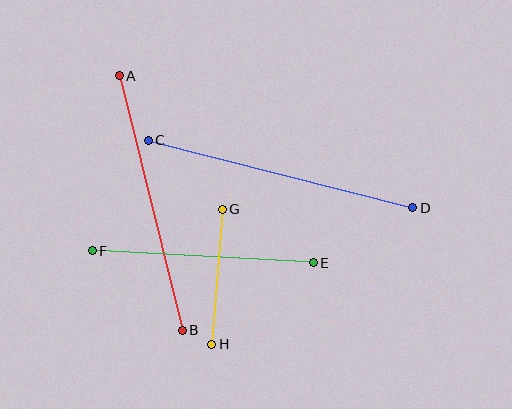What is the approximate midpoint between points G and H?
The midpoint is at approximately (217, 277) pixels.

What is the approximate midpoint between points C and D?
The midpoint is at approximately (281, 174) pixels.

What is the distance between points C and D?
The distance is approximately 273 pixels.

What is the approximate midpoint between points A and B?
The midpoint is at approximately (151, 203) pixels.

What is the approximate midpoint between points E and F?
The midpoint is at approximately (203, 257) pixels.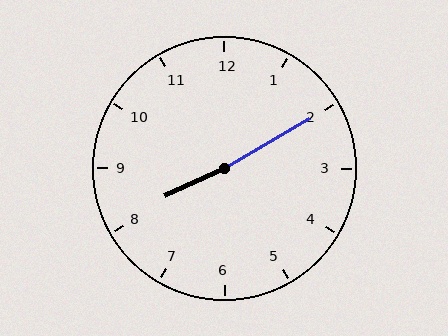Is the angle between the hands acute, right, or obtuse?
It is obtuse.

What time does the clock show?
8:10.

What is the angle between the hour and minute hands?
Approximately 175 degrees.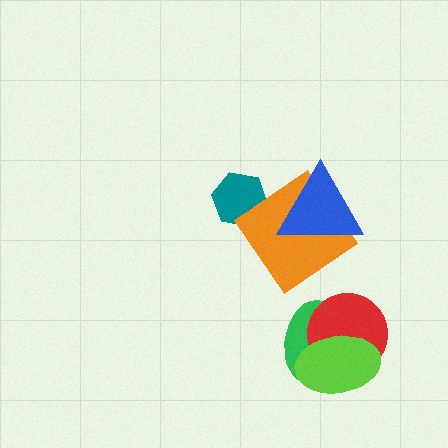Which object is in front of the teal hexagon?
The orange diamond is in front of the teal hexagon.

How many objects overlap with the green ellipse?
2 objects overlap with the green ellipse.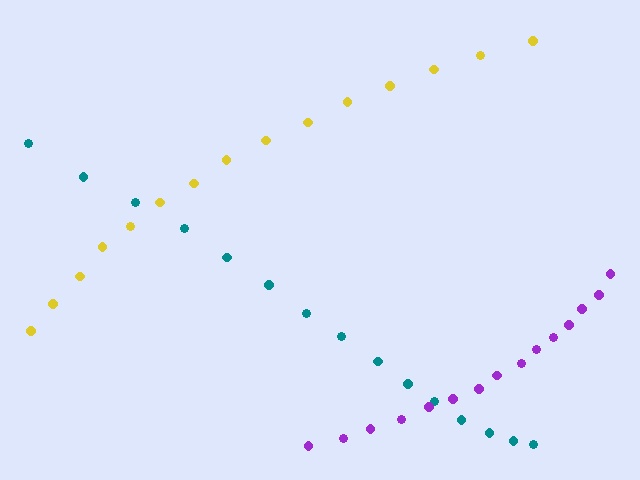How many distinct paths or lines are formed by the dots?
There are 3 distinct paths.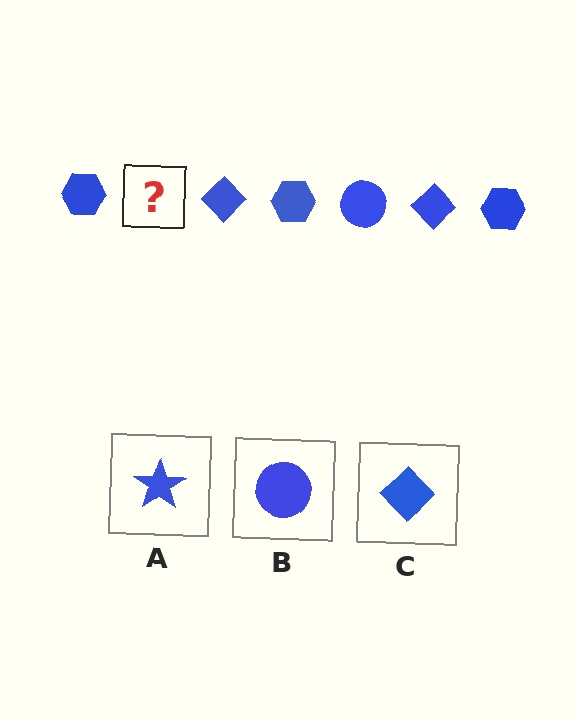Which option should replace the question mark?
Option B.